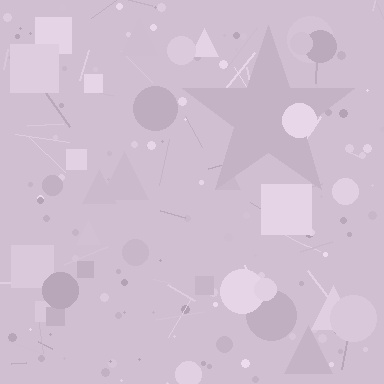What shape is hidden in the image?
A star is hidden in the image.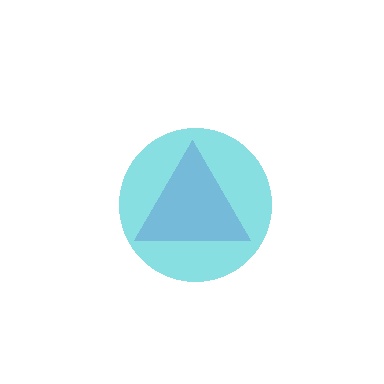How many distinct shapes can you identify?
There are 2 distinct shapes: a purple triangle, a cyan circle.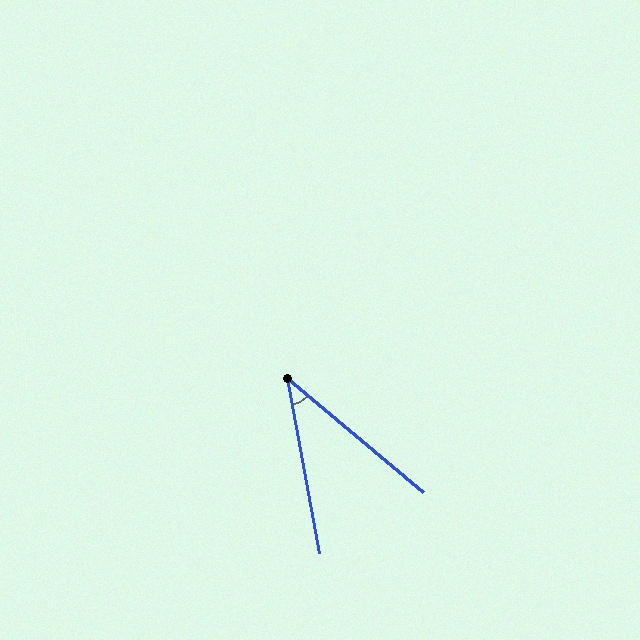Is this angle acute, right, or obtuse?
It is acute.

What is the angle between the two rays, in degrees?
Approximately 40 degrees.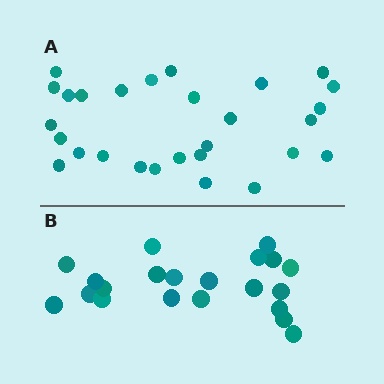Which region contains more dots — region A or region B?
Region A (the top region) has more dots.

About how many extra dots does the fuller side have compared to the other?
Region A has roughly 8 or so more dots than region B.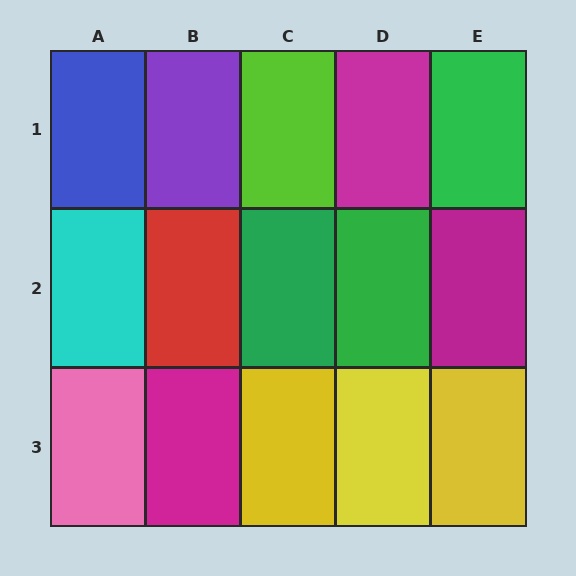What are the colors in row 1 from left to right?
Blue, purple, lime, magenta, green.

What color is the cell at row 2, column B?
Red.